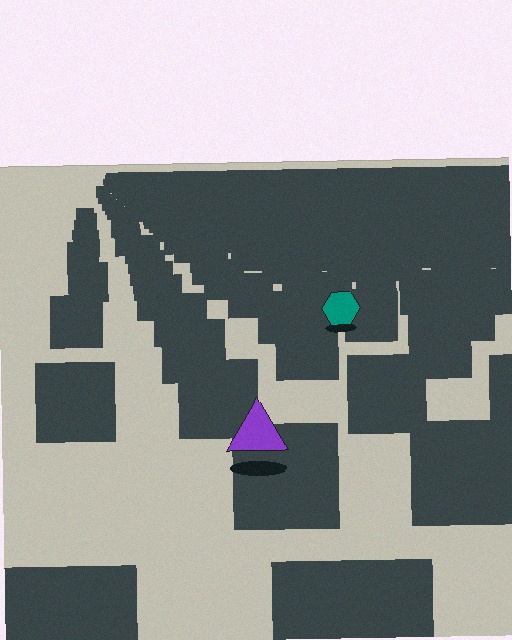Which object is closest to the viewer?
The purple triangle is closest. The texture marks near it are larger and more spread out.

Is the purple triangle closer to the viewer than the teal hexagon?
Yes. The purple triangle is closer — you can tell from the texture gradient: the ground texture is coarser near it.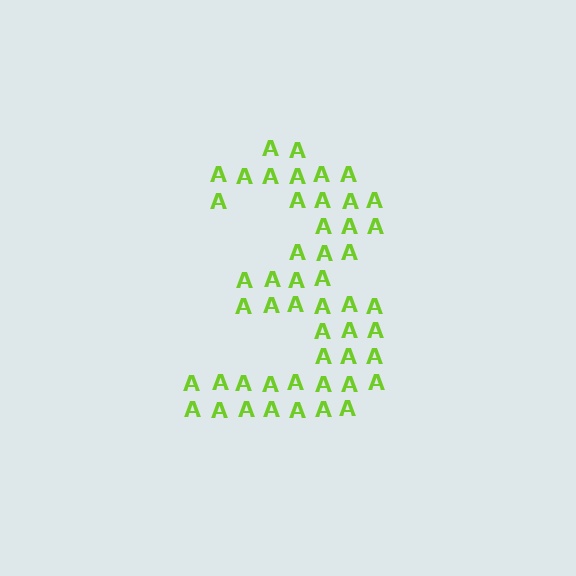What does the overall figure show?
The overall figure shows the digit 3.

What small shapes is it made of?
It is made of small letter A's.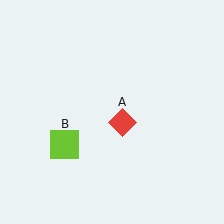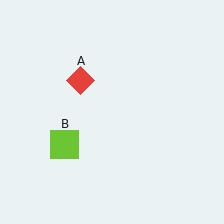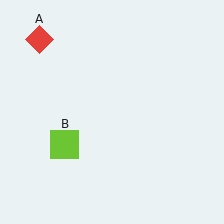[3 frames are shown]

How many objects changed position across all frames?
1 object changed position: red diamond (object A).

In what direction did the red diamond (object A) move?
The red diamond (object A) moved up and to the left.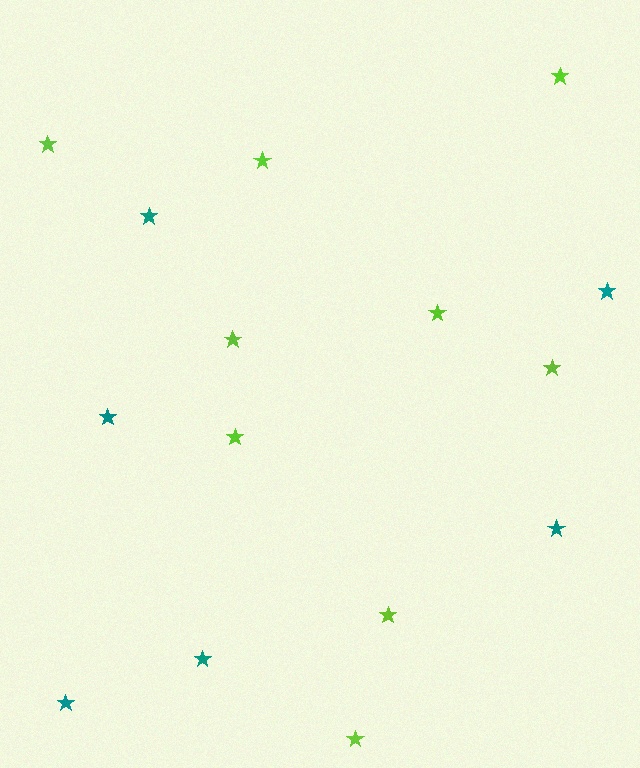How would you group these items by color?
There are 2 groups: one group of lime stars (9) and one group of teal stars (6).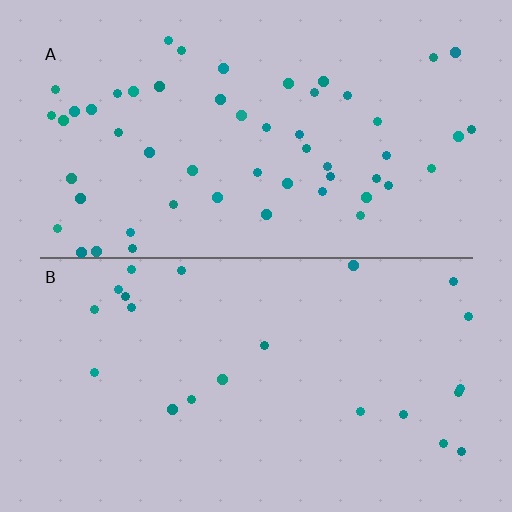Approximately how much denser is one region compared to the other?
Approximately 2.4× — region A over region B.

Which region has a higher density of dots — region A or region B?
A (the top).